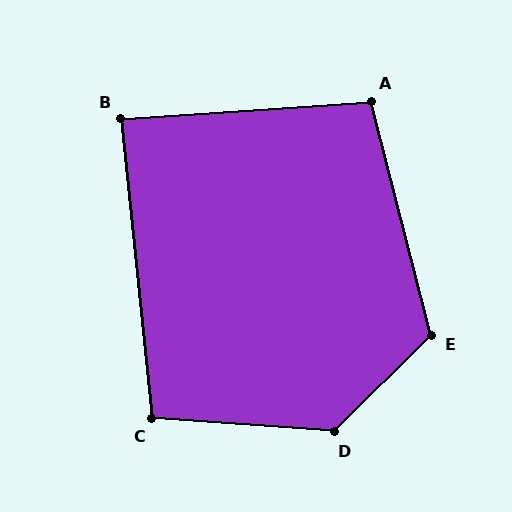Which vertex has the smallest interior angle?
B, at approximately 88 degrees.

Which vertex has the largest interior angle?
D, at approximately 131 degrees.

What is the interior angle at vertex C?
Approximately 100 degrees (obtuse).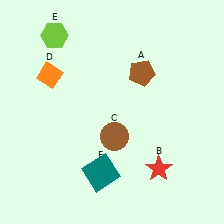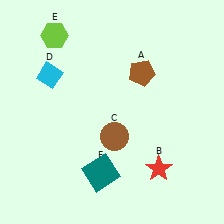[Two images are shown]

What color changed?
The diamond (D) changed from orange in Image 1 to cyan in Image 2.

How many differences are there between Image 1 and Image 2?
There is 1 difference between the two images.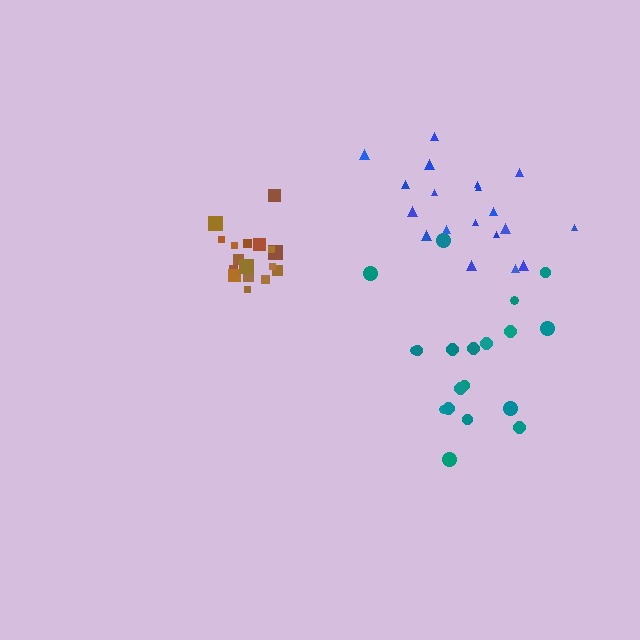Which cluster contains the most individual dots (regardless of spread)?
Blue (19).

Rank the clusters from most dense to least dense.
brown, blue, teal.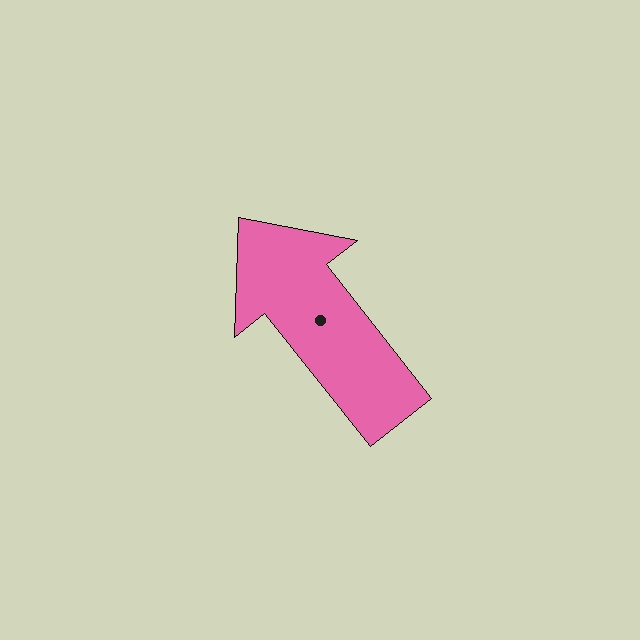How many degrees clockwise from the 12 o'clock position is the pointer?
Approximately 322 degrees.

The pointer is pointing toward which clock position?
Roughly 11 o'clock.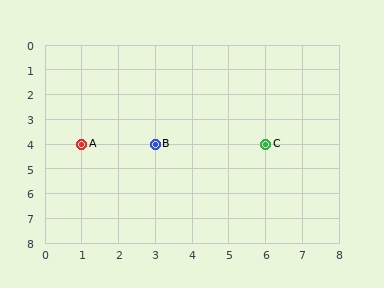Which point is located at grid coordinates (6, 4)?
Point C is at (6, 4).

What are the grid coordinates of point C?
Point C is at grid coordinates (6, 4).